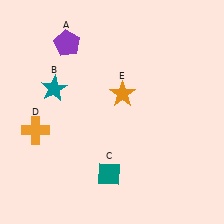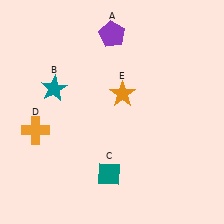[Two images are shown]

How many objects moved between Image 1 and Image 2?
1 object moved between the two images.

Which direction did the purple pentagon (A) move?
The purple pentagon (A) moved right.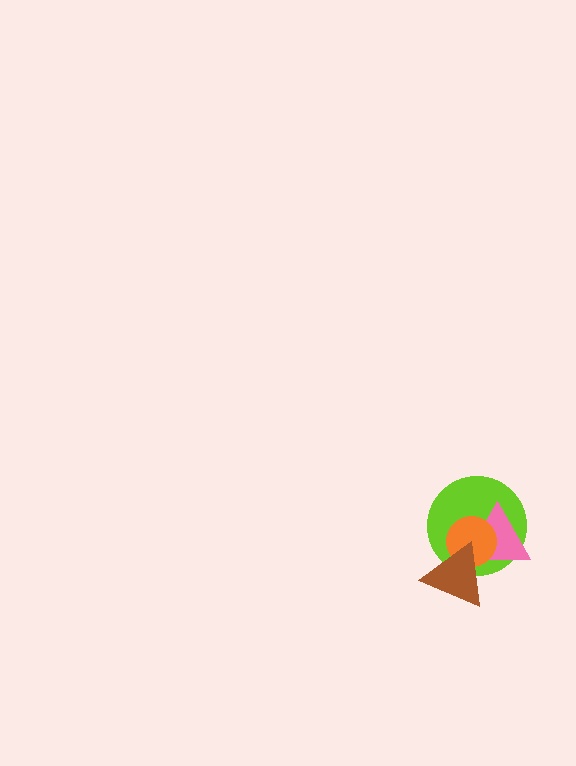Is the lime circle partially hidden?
Yes, it is partially covered by another shape.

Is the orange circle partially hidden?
Yes, it is partially covered by another shape.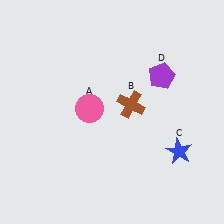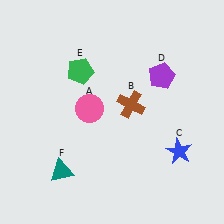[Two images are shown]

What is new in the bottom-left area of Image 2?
A teal triangle (F) was added in the bottom-left area of Image 2.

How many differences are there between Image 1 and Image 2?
There are 2 differences between the two images.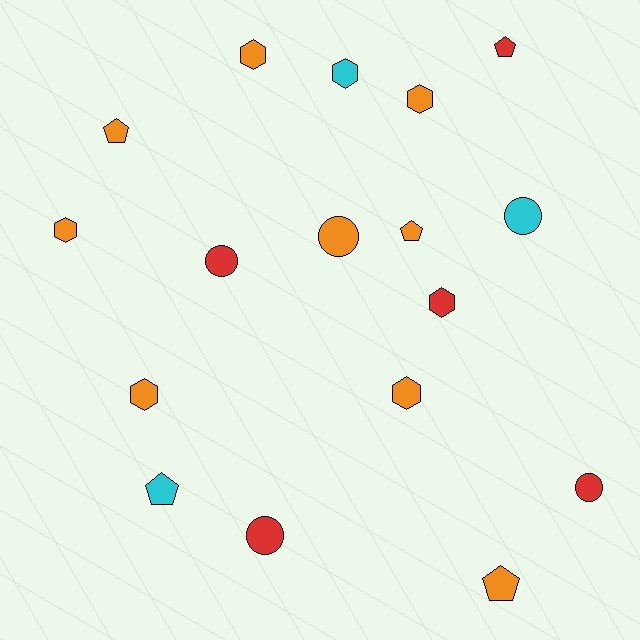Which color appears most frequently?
Orange, with 9 objects.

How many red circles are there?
There are 3 red circles.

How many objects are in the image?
There are 17 objects.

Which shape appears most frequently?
Hexagon, with 7 objects.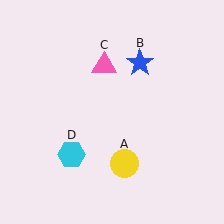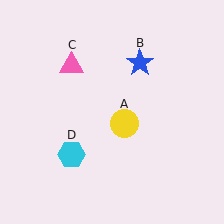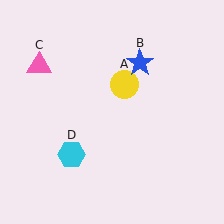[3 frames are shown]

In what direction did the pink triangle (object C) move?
The pink triangle (object C) moved left.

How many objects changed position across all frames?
2 objects changed position: yellow circle (object A), pink triangle (object C).